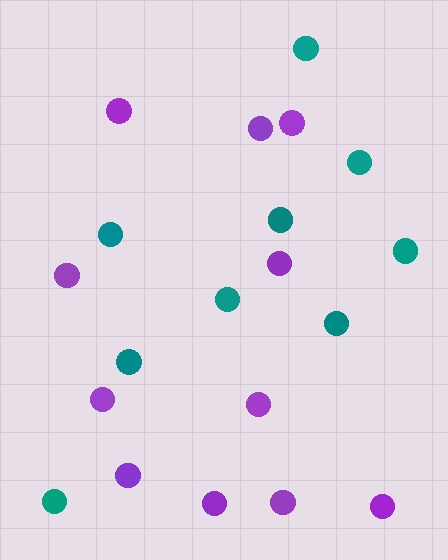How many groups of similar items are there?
There are 2 groups: one group of purple circles (11) and one group of teal circles (9).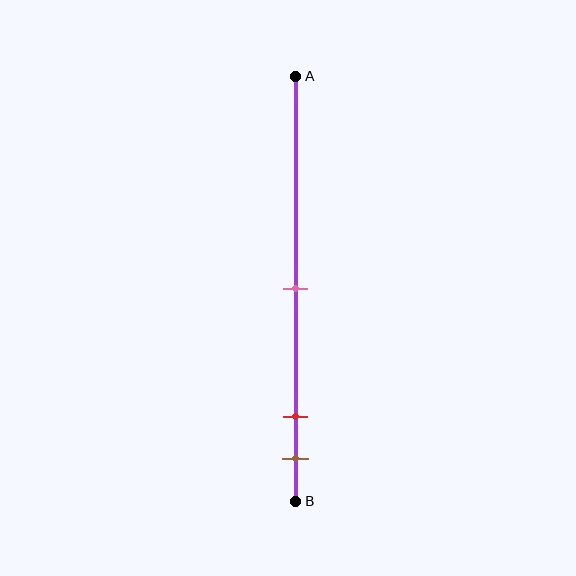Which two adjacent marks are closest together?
The red and brown marks are the closest adjacent pair.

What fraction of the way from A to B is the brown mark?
The brown mark is approximately 90% (0.9) of the way from A to B.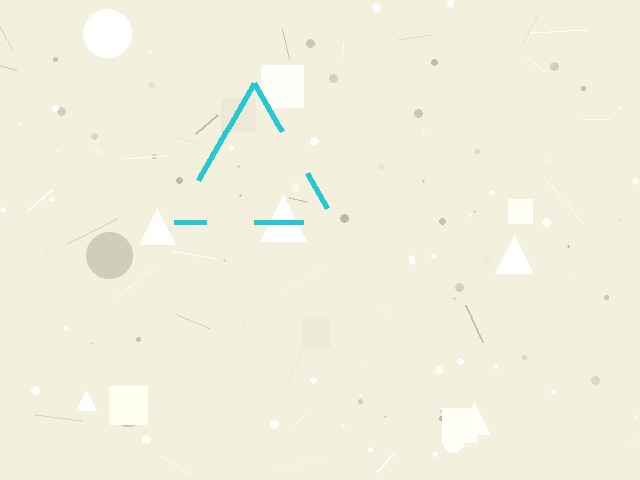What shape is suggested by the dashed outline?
The dashed outline suggests a triangle.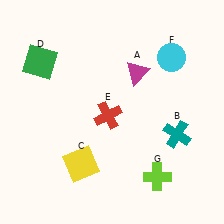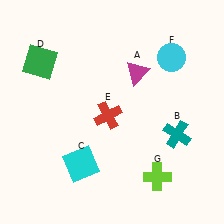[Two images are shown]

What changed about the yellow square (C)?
In Image 1, C is yellow. In Image 2, it changed to cyan.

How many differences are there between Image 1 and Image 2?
There is 1 difference between the two images.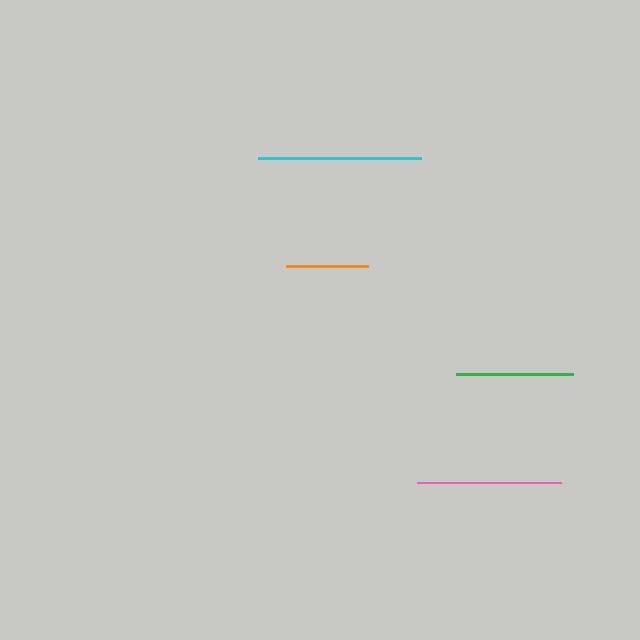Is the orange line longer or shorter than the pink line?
The pink line is longer than the orange line.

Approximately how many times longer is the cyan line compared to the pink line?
The cyan line is approximately 1.1 times the length of the pink line.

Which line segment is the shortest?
The orange line is the shortest at approximately 81 pixels.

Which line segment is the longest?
The cyan line is the longest at approximately 162 pixels.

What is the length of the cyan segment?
The cyan segment is approximately 162 pixels long.